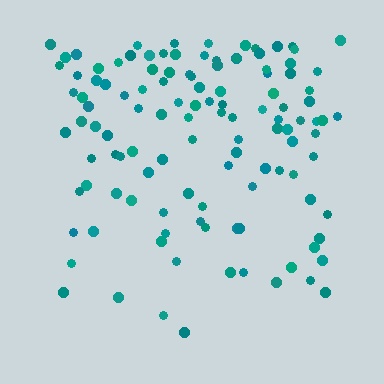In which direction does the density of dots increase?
From bottom to top, with the top side densest.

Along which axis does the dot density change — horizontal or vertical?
Vertical.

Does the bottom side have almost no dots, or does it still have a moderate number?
Still a moderate number, just noticeably fewer than the top.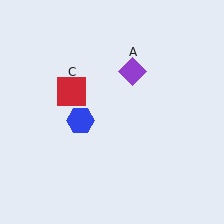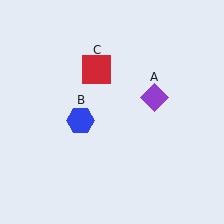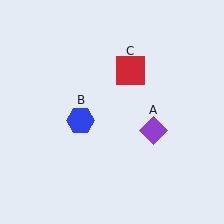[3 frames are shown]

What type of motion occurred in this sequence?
The purple diamond (object A), red square (object C) rotated clockwise around the center of the scene.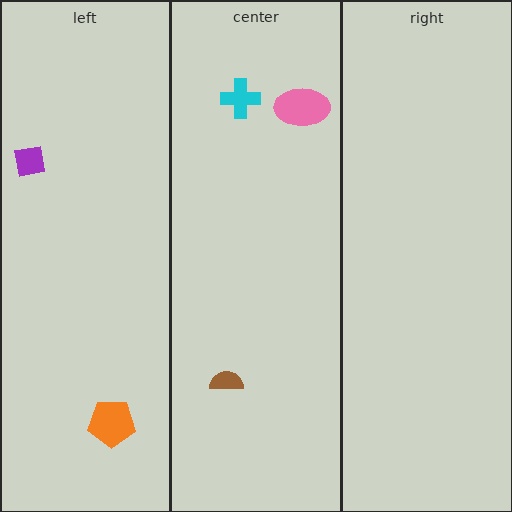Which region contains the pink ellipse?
The center region.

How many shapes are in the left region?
2.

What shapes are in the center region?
The pink ellipse, the cyan cross, the brown semicircle.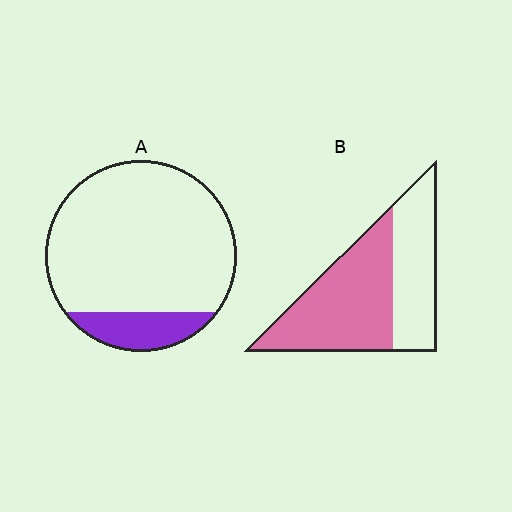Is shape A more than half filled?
No.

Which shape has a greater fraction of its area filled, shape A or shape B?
Shape B.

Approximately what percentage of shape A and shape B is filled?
A is approximately 15% and B is approximately 60%.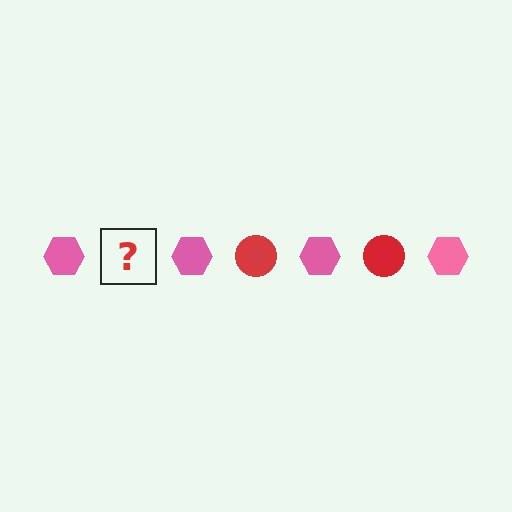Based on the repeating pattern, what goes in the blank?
The blank should be a red circle.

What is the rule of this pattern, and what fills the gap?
The rule is that the pattern alternates between pink hexagon and red circle. The gap should be filled with a red circle.